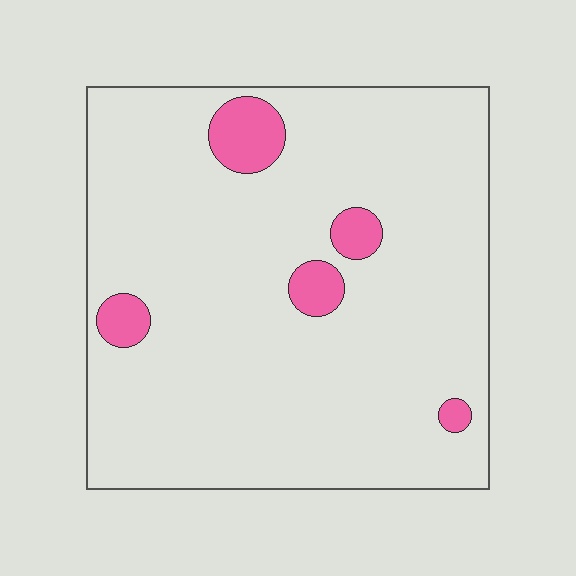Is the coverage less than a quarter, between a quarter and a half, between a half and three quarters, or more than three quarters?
Less than a quarter.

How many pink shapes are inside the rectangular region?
5.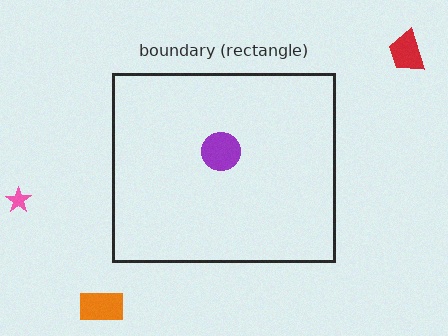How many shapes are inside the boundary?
1 inside, 3 outside.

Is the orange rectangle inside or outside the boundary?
Outside.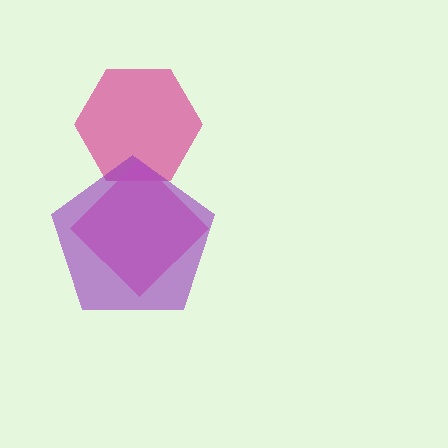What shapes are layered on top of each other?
The layered shapes are: a magenta hexagon, a pink diamond, a purple pentagon.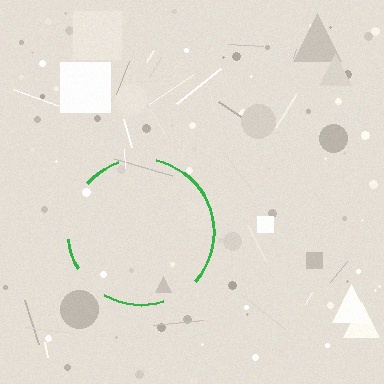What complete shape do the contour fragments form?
The contour fragments form a circle.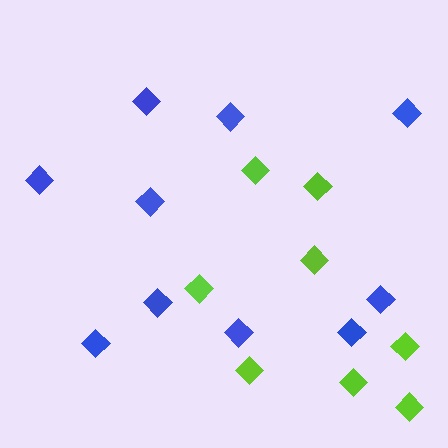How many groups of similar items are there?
There are 2 groups: one group of lime diamonds (8) and one group of blue diamonds (10).